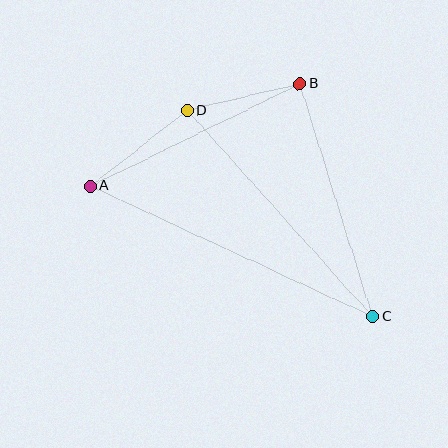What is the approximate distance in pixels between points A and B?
The distance between A and B is approximately 233 pixels.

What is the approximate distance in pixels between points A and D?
The distance between A and D is approximately 122 pixels.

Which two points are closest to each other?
Points B and D are closest to each other.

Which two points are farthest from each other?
Points A and C are farthest from each other.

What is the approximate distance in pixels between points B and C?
The distance between B and C is approximately 244 pixels.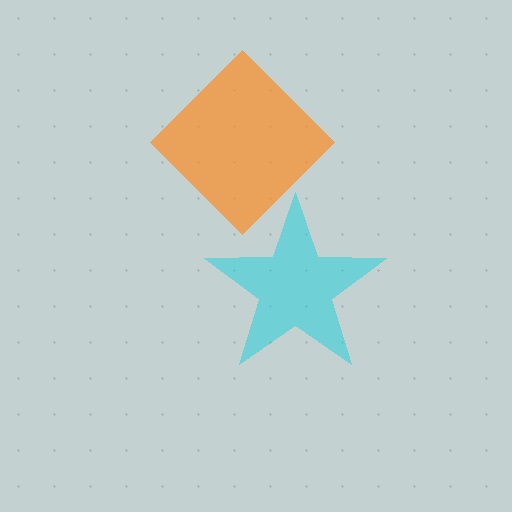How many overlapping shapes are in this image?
There are 2 overlapping shapes in the image.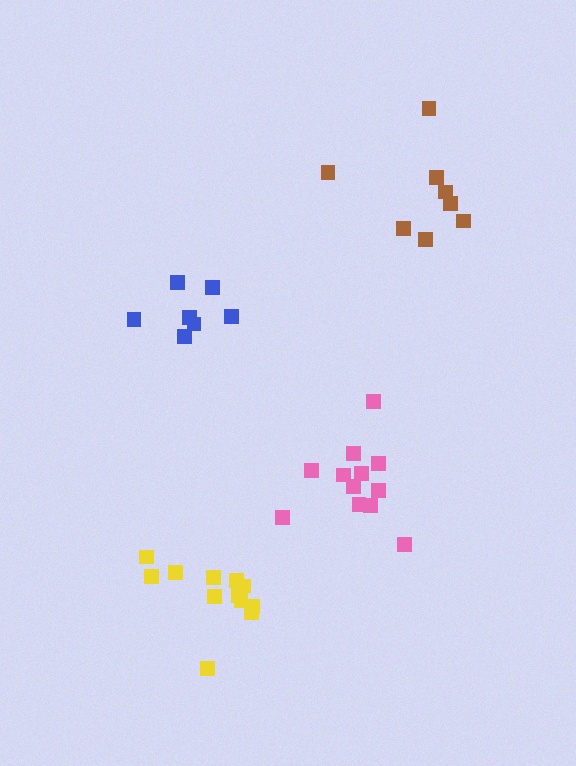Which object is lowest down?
The yellow cluster is bottommost.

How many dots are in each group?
Group 1: 12 dots, Group 2: 7 dots, Group 3: 12 dots, Group 4: 8 dots (39 total).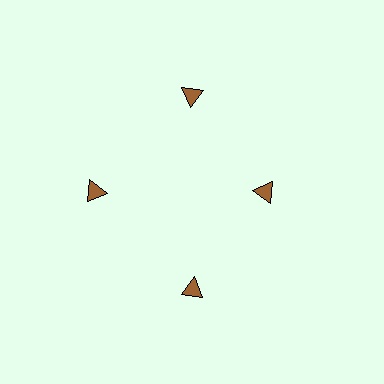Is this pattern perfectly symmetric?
No. The 4 brown triangles are arranged in a ring, but one element near the 3 o'clock position is pulled inward toward the center, breaking the 4-fold rotational symmetry.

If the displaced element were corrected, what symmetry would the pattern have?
It would have 4-fold rotational symmetry — the pattern would map onto itself every 90 degrees.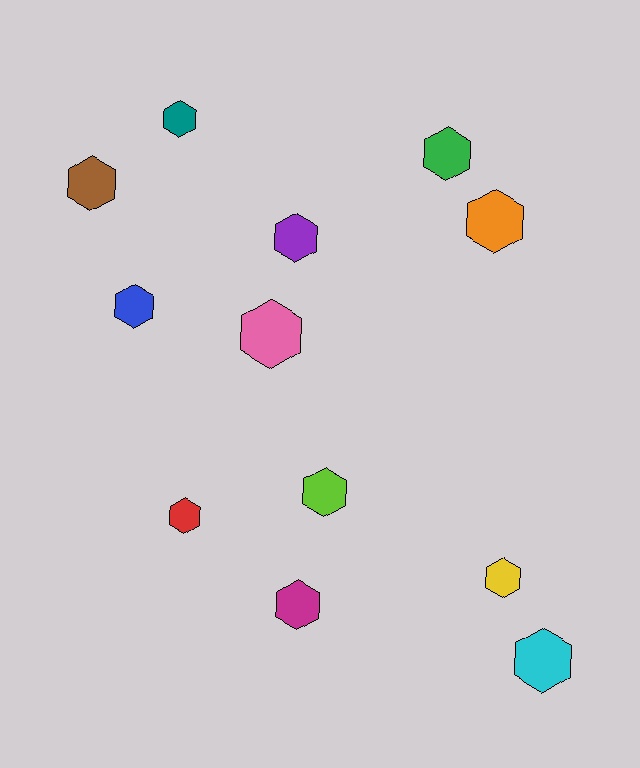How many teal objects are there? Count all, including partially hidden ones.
There is 1 teal object.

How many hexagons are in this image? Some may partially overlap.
There are 12 hexagons.